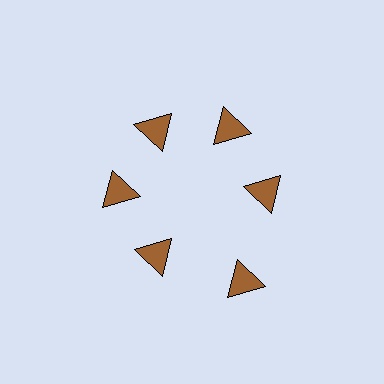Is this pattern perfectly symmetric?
No. The 6 brown triangles are arranged in a ring, but one element near the 5 o'clock position is pushed outward from the center, breaking the 6-fold rotational symmetry.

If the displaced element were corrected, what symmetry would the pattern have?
It would have 6-fold rotational symmetry — the pattern would map onto itself every 60 degrees.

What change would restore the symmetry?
The symmetry would be restored by moving it inward, back onto the ring so that all 6 triangles sit at equal angles and equal distance from the center.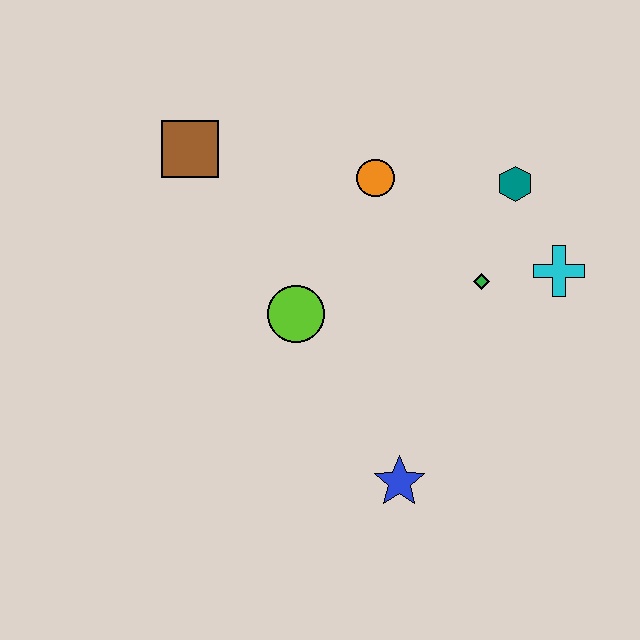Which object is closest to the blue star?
The lime circle is closest to the blue star.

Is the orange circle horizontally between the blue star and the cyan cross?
No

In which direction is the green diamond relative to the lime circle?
The green diamond is to the right of the lime circle.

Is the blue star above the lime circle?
No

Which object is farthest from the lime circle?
The cyan cross is farthest from the lime circle.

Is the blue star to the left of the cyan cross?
Yes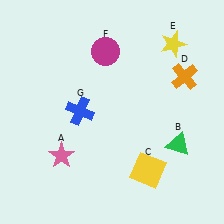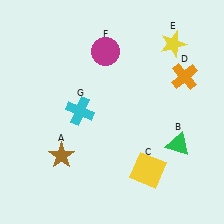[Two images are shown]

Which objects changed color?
A changed from pink to brown. G changed from blue to cyan.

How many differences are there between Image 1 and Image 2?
There are 2 differences between the two images.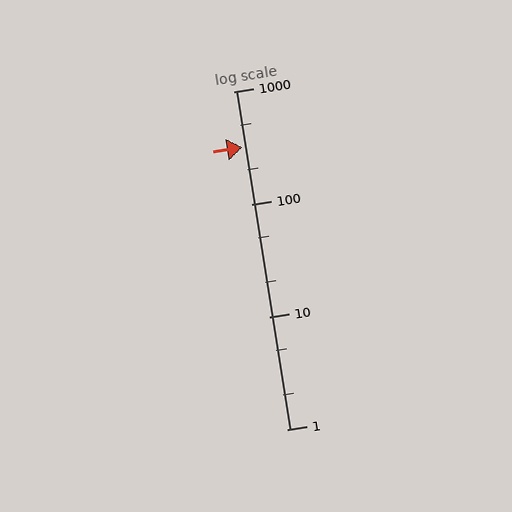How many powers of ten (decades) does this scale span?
The scale spans 3 decades, from 1 to 1000.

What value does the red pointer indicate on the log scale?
The pointer indicates approximately 320.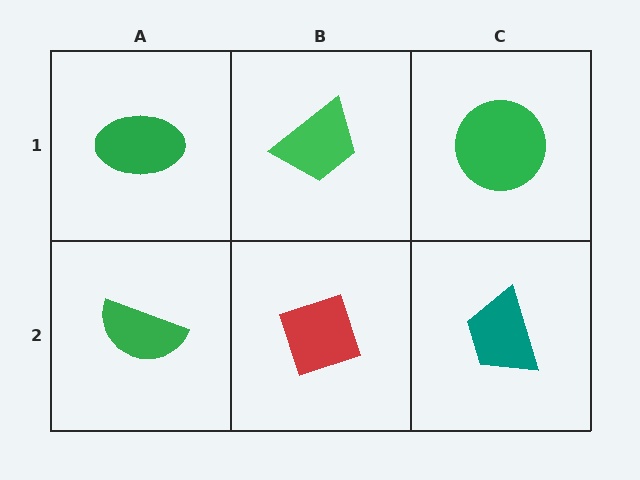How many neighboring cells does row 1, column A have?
2.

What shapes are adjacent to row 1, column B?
A red diamond (row 2, column B), a green ellipse (row 1, column A), a green circle (row 1, column C).